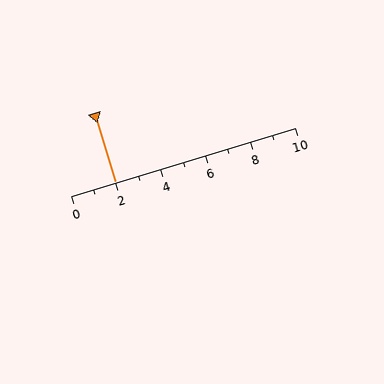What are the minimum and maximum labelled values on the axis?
The axis runs from 0 to 10.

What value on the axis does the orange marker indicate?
The marker indicates approximately 2.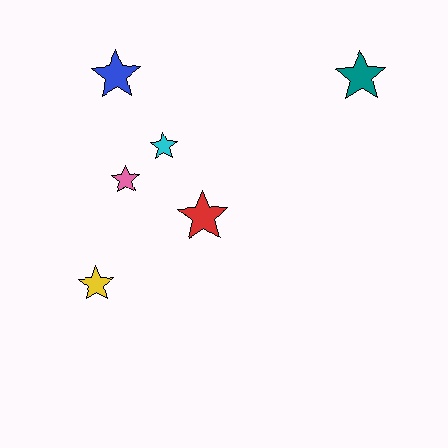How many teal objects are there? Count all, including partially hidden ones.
There is 1 teal object.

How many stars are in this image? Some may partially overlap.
There are 6 stars.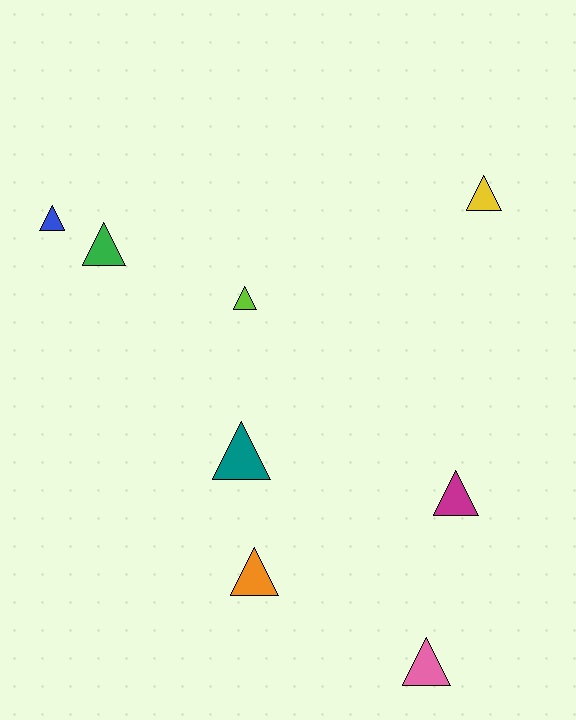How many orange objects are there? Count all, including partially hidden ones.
There is 1 orange object.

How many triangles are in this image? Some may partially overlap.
There are 8 triangles.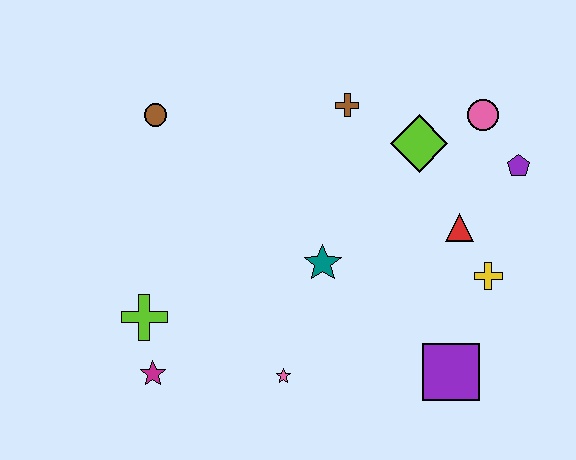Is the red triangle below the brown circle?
Yes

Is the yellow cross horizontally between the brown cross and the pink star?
No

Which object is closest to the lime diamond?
The pink circle is closest to the lime diamond.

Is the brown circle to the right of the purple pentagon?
No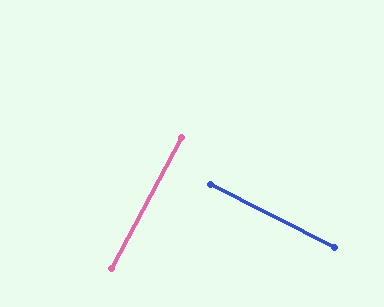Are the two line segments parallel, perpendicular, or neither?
Perpendicular — they meet at approximately 88°.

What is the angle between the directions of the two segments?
Approximately 88 degrees.